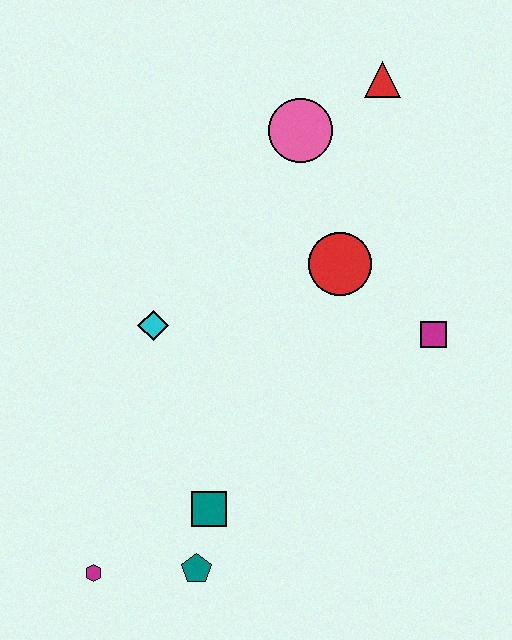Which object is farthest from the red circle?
The magenta hexagon is farthest from the red circle.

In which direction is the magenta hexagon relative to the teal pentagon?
The magenta hexagon is to the left of the teal pentagon.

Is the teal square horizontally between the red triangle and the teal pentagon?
Yes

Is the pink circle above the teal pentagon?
Yes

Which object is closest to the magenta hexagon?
The teal pentagon is closest to the magenta hexagon.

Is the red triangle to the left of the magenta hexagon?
No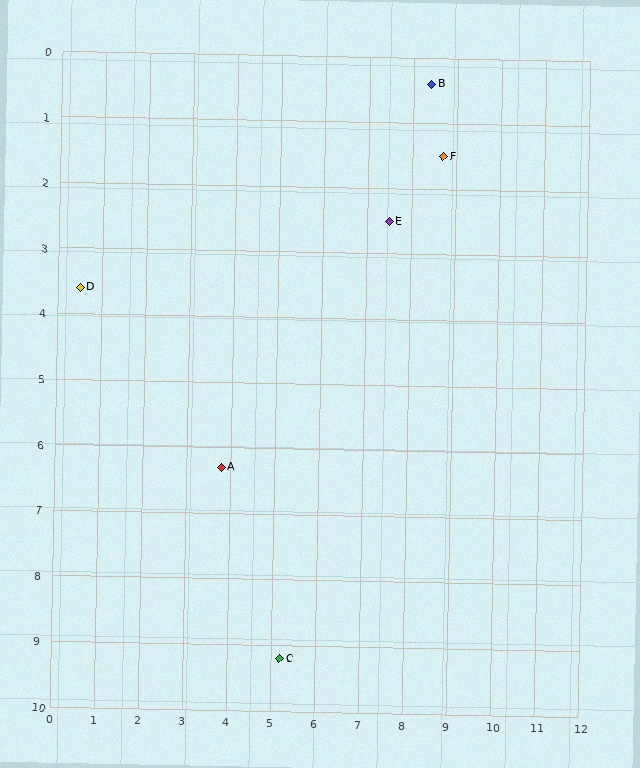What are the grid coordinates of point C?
Point C is at approximately (5.2, 9.2).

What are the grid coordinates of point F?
Point F is at approximately (8.7, 1.5).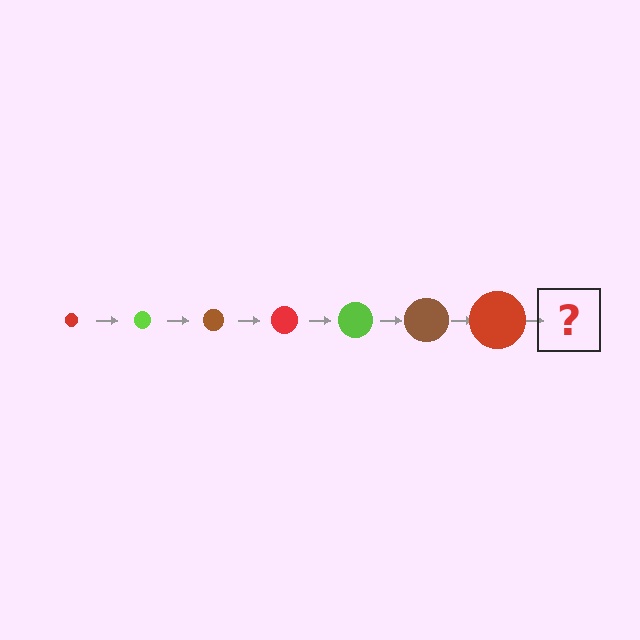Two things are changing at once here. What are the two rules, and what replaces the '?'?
The two rules are that the circle grows larger each step and the color cycles through red, lime, and brown. The '?' should be a lime circle, larger than the previous one.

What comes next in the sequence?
The next element should be a lime circle, larger than the previous one.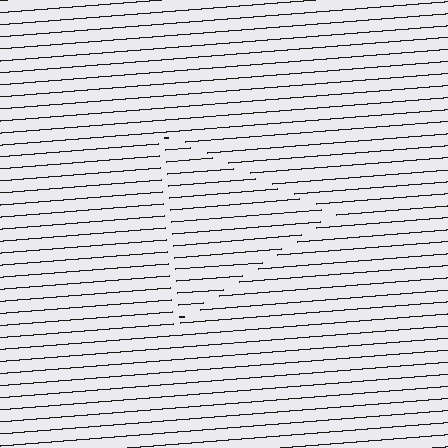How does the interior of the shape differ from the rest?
The interior of the shape contains the same grating, shifted by half a period — the contour is defined by the phase discontinuity where line-ends from the inner and outer gratings abut.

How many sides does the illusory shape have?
3 sides — the line-ends trace a triangle.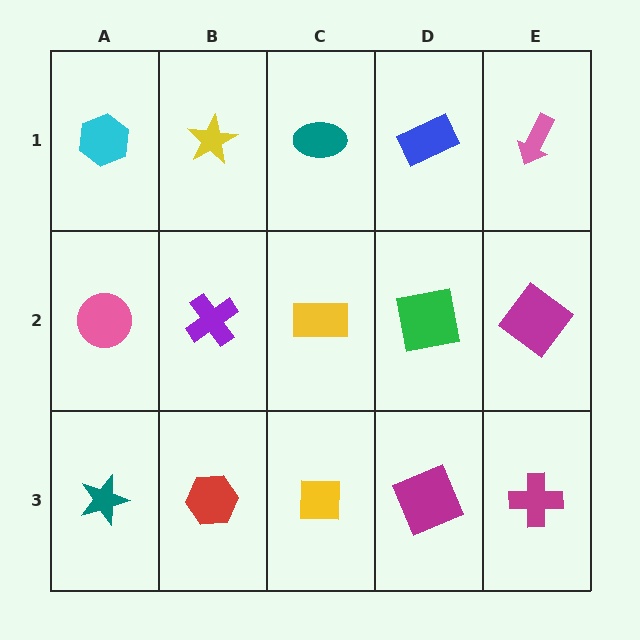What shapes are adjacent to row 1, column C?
A yellow rectangle (row 2, column C), a yellow star (row 1, column B), a blue rectangle (row 1, column D).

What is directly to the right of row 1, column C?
A blue rectangle.